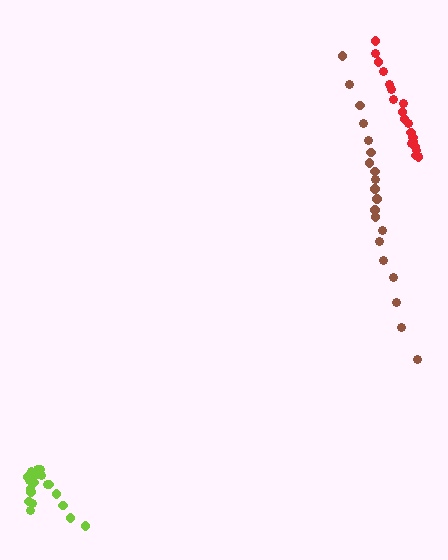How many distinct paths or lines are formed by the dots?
There are 3 distinct paths.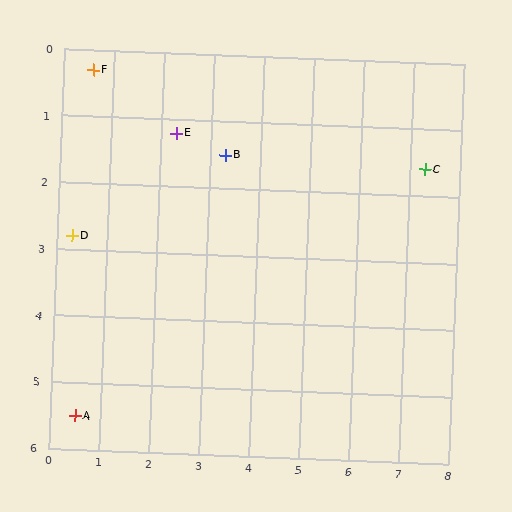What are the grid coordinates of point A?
Point A is at approximately (0.5, 5.5).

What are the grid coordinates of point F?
Point F is at approximately (0.6, 0.3).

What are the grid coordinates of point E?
Point E is at approximately (2.3, 1.2).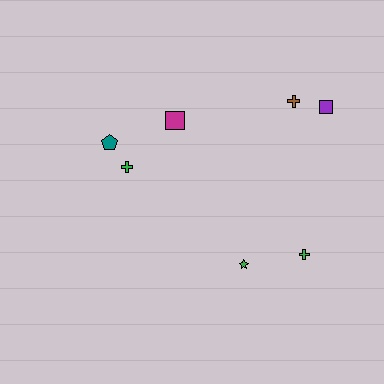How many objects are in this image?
There are 7 objects.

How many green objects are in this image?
There are 3 green objects.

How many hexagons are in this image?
There are no hexagons.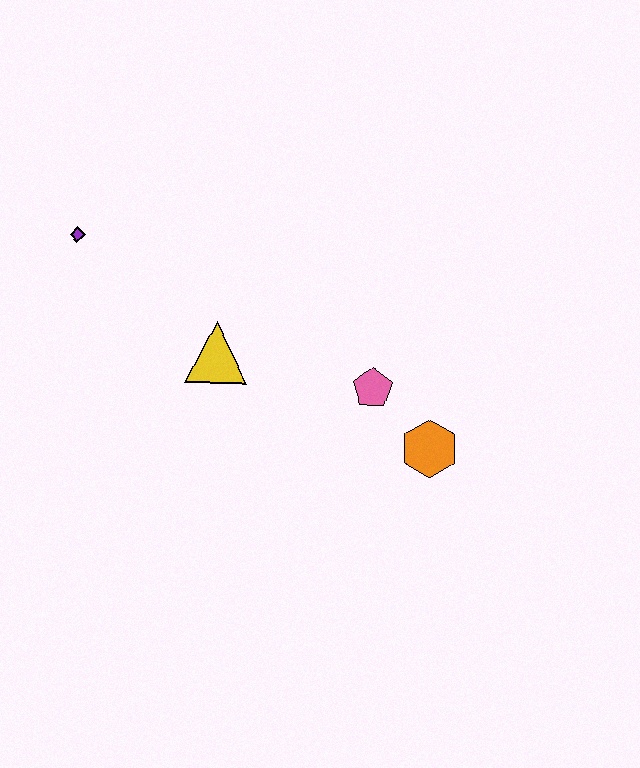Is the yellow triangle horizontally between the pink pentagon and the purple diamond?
Yes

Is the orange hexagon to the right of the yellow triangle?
Yes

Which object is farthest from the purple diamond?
The orange hexagon is farthest from the purple diamond.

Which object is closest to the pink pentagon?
The orange hexagon is closest to the pink pentagon.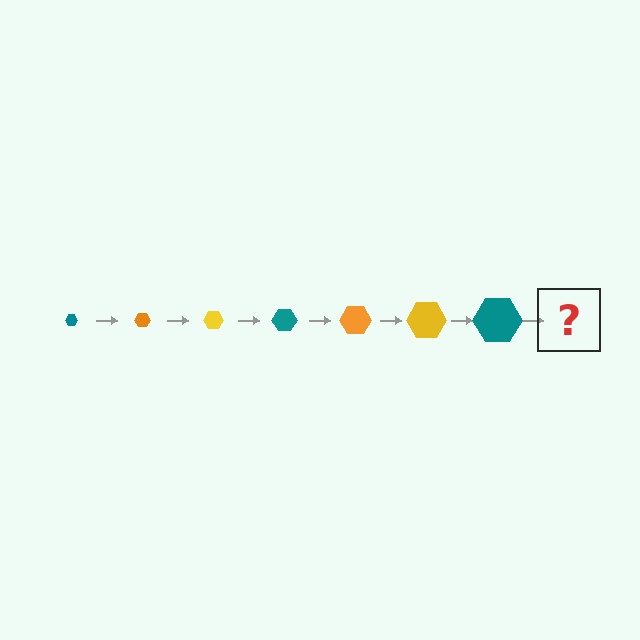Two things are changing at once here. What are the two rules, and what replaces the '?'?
The two rules are that the hexagon grows larger each step and the color cycles through teal, orange, and yellow. The '?' should be an orange hexagon, larger than the previous one.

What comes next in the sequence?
The next element should be an orange hexagon, larger than the previous one.